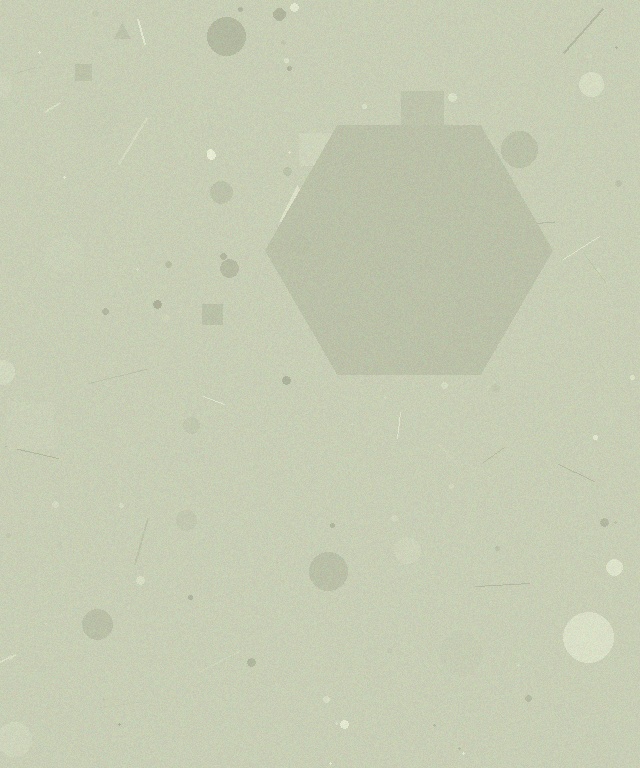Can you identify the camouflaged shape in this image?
The camouflaged shape is a hexagon.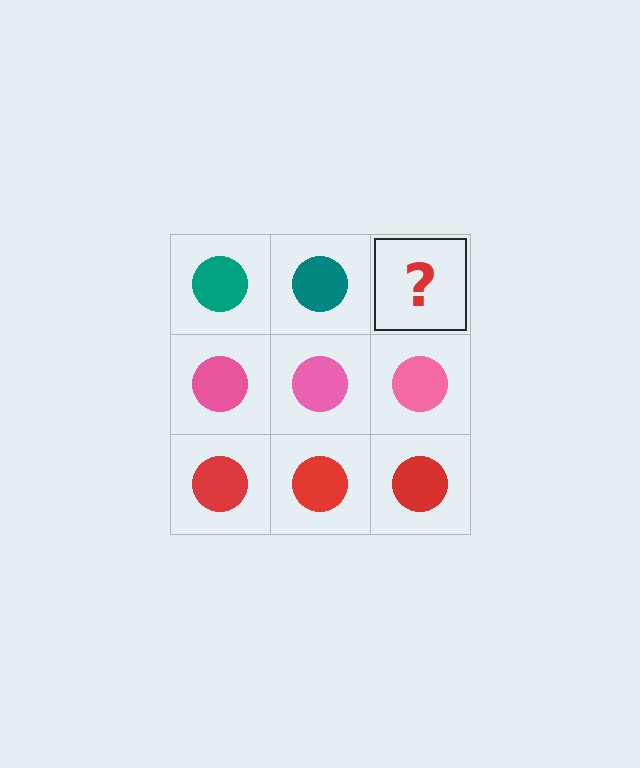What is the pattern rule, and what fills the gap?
The rule is that each row has a consistent color. The gap should be filled with a teal circle.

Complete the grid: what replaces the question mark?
The question mark should be replaced with a teal circle.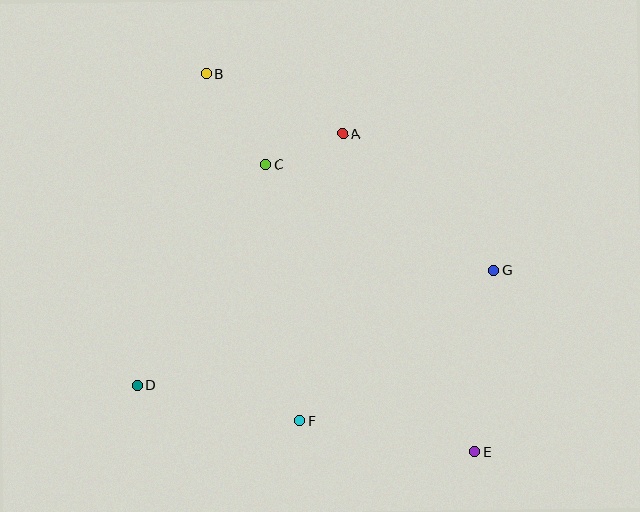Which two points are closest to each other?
Points A and C are closest to each other.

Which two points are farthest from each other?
Points B and E are farthest from each other.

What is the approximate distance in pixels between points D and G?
The distance between D and G is approximately 375 pixels.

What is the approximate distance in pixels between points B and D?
The distance between B and D is approximately 319 pixels.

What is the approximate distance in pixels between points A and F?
The distance between A and F is approximately 290 pixels.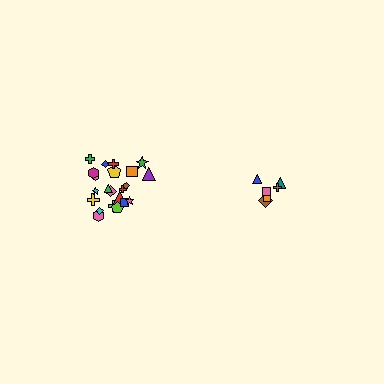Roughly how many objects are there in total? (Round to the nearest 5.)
Roughly 30 objects in total.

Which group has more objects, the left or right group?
The left group.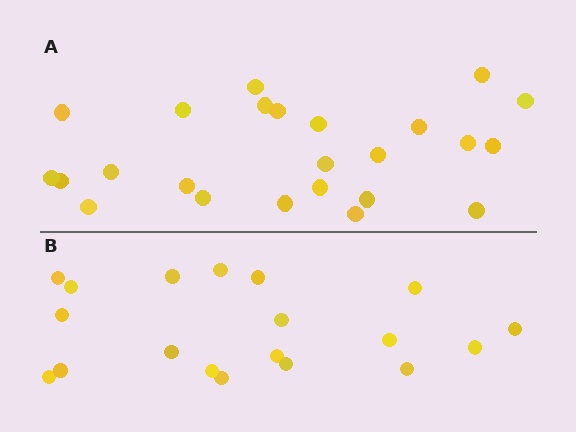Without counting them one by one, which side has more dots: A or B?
Region A (the top region) has more dots.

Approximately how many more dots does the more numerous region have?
Region A has about 5 more dots than region B.